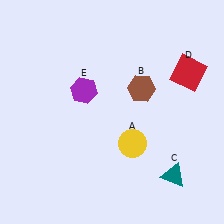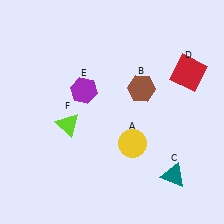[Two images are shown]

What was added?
A lime triangle (F) was added in Image 2.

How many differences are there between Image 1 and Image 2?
There is 1 difference between the two images.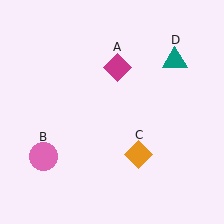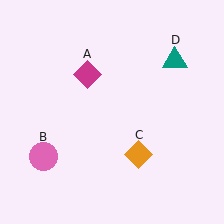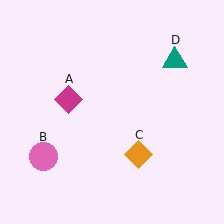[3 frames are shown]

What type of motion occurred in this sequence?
The magenta diamond (object A) rotated counterclockwise around the center of the scene.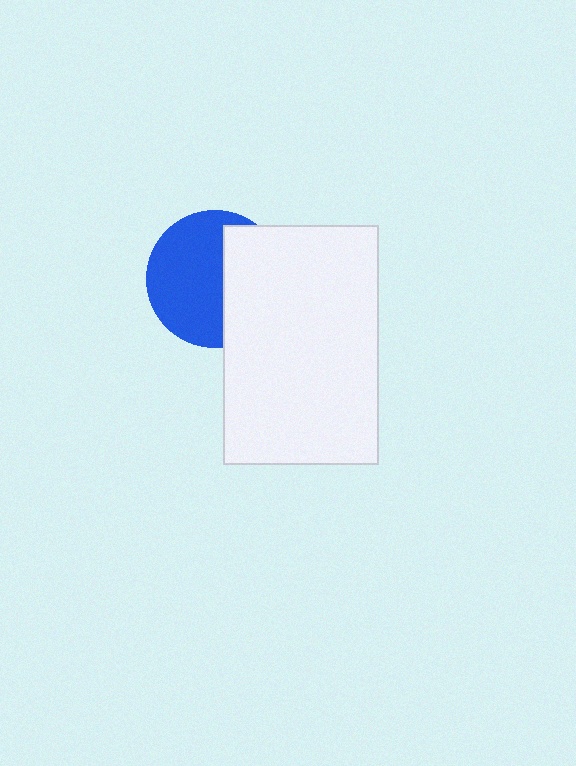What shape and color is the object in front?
The object in front is a white rectangle.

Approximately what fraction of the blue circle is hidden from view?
Roughly 40% of the blue circle is hidden behind the white rectangle.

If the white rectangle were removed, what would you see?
You would see the complete blue circle.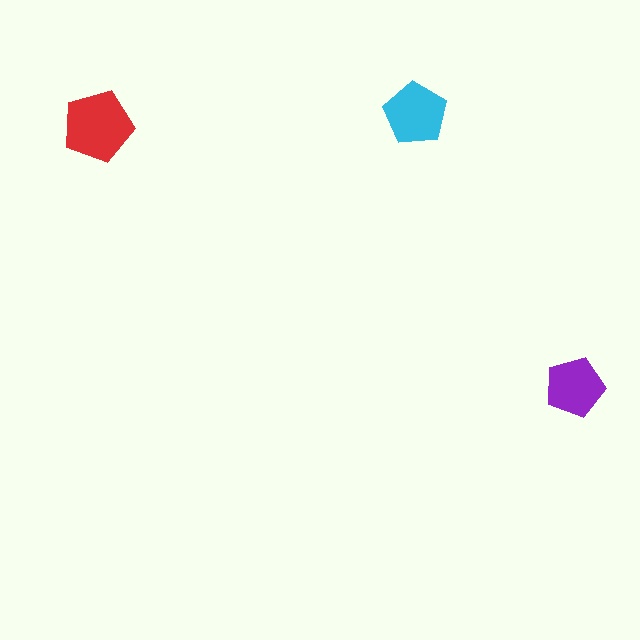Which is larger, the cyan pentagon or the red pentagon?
The red one.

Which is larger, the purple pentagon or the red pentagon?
The red one.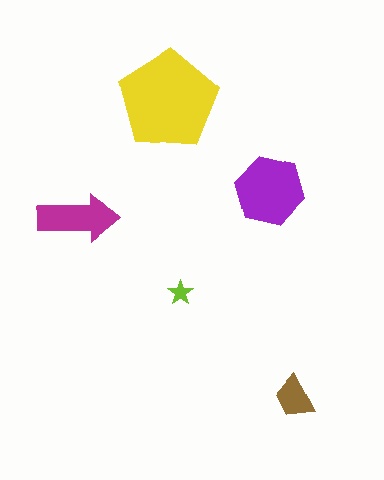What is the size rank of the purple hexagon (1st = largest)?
2nd.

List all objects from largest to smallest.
The yellow pentagon, the purple hexagon, the magenta arrow, the brown trapezoid, the lime star.